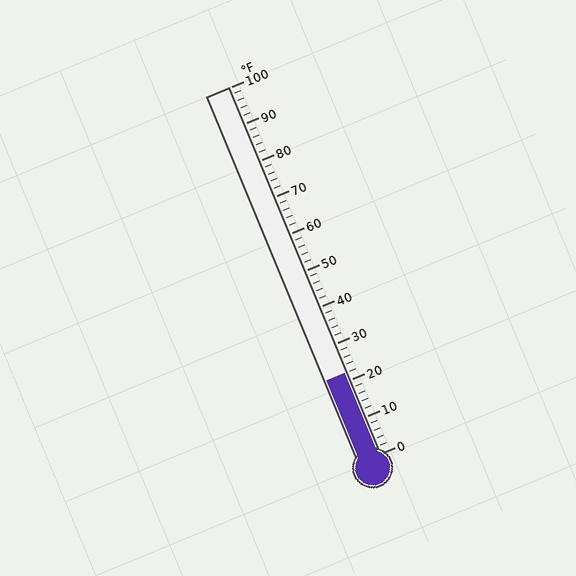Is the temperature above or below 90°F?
The temperature is below 90°F.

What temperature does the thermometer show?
The thermometer shows approximately 22°F.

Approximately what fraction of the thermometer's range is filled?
The thermometer is filled to approximately 20% of its range.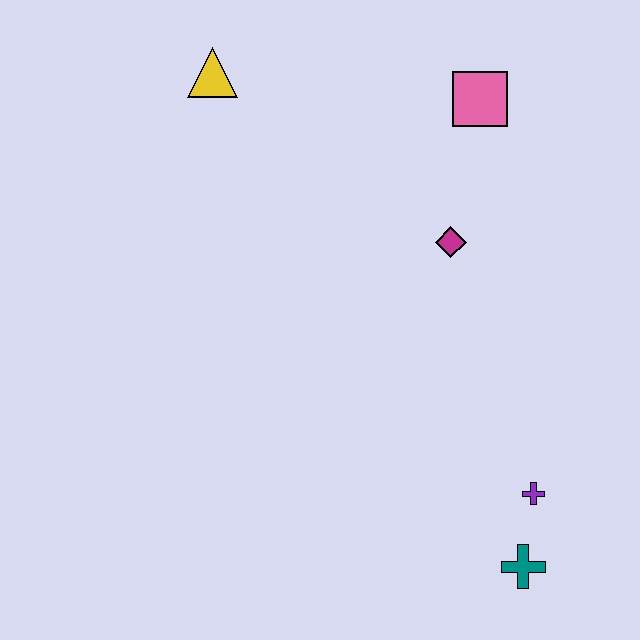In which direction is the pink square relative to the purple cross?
The pink square is above the purple cross.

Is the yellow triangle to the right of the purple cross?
No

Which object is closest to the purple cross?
The teal cross is closest to the purple cross.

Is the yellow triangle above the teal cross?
Yes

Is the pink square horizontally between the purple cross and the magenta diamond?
Yes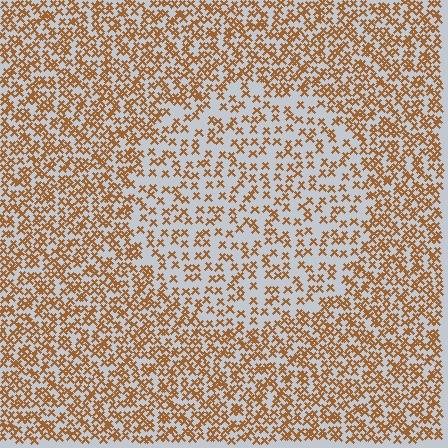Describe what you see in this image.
The image contains small brown elements arranged at two different densities. A circle-shaped region is visible where the elements are less densely packed than the surrounding area.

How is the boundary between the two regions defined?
The boundary is defined by a change in element density (approximately 1.9x ratio). All elements are the same color, size, and shape.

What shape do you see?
I see a circle.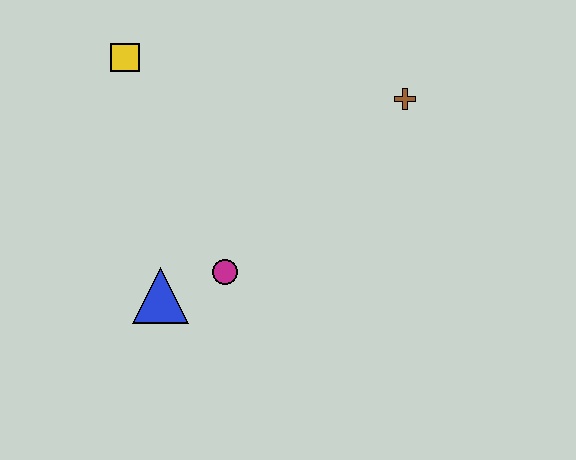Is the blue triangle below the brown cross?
Yes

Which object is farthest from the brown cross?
The blue triangle is farthest from the brown cross.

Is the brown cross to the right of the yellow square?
Yes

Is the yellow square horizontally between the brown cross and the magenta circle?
No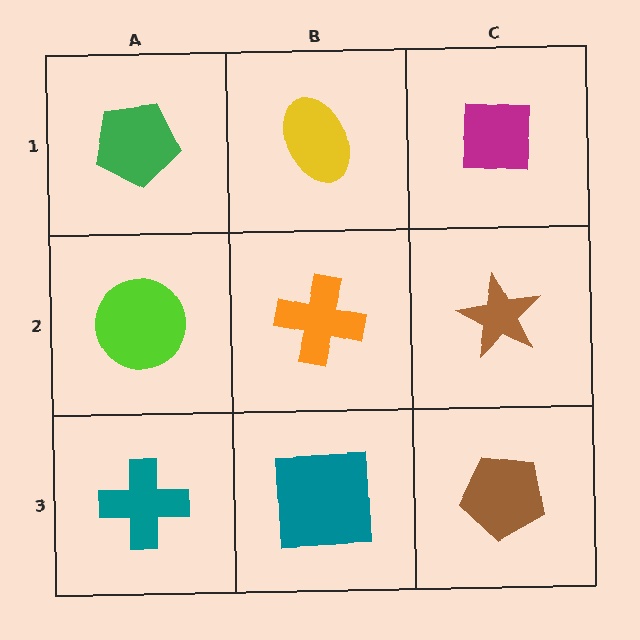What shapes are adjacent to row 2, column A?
A green pentagon (row 1, column A), a teal cross (row 3, column A), an orange cross (row 2, column B).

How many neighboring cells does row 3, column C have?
2.